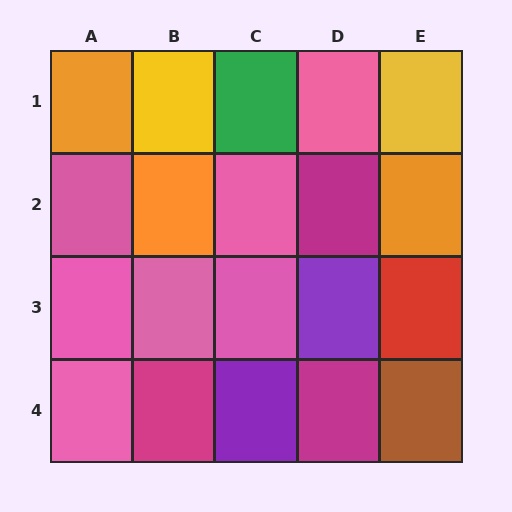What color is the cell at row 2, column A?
Pink.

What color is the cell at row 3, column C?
Pink.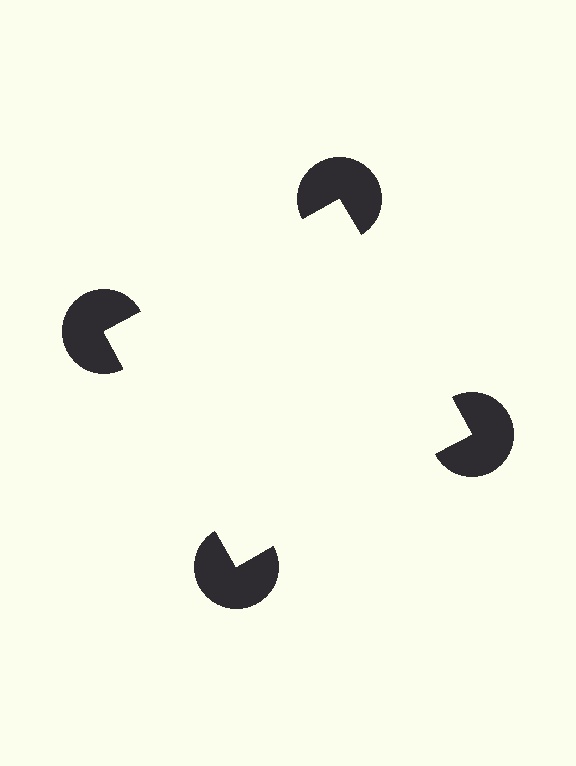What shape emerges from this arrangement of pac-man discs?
An illusory square — its edges are inferred from the aligned wedge cuts in the pac-man discs, not physically drawn.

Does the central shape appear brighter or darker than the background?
It typically appears slightly brighter than the background, even though no actual brightness change is drawn.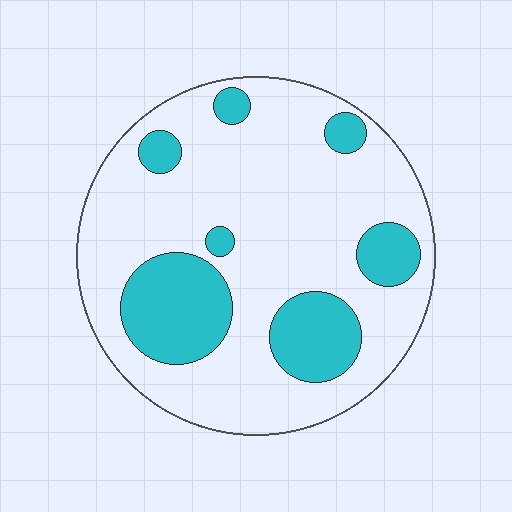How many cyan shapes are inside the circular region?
7.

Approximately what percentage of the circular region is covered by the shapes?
Approximately 25%.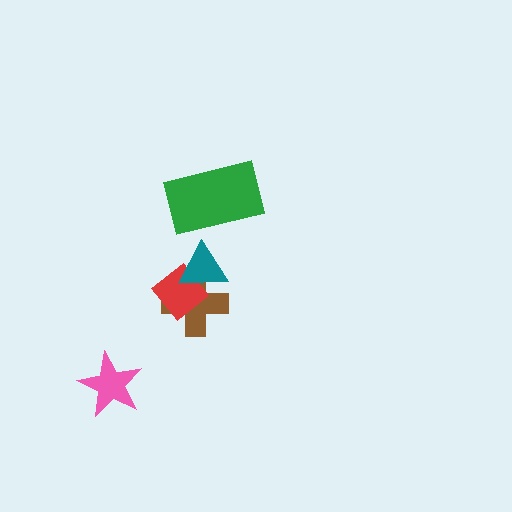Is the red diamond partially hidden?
Yes, it is partially covered by another shape.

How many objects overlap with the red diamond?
2 objects overlap with the red diamond.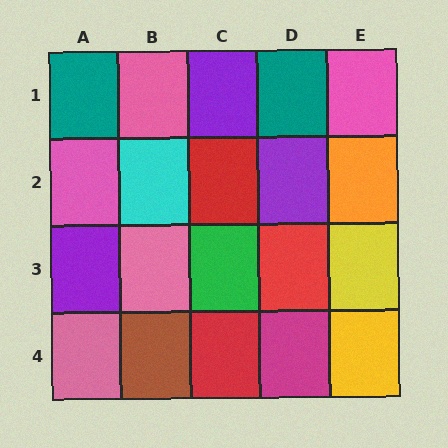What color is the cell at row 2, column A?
Pink.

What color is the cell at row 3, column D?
Red.